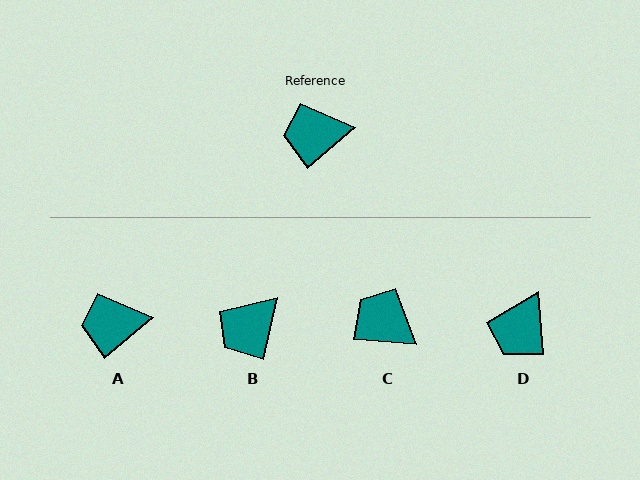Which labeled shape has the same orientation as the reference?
A.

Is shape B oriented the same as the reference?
No, it is off by about 36 degrees.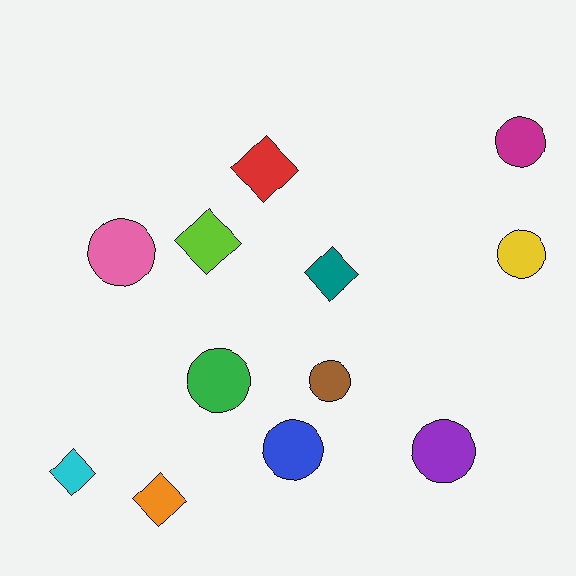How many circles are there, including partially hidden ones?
There are 7 circles.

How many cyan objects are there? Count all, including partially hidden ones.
There is 1 cyan object.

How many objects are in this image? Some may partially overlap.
There are 12 objects.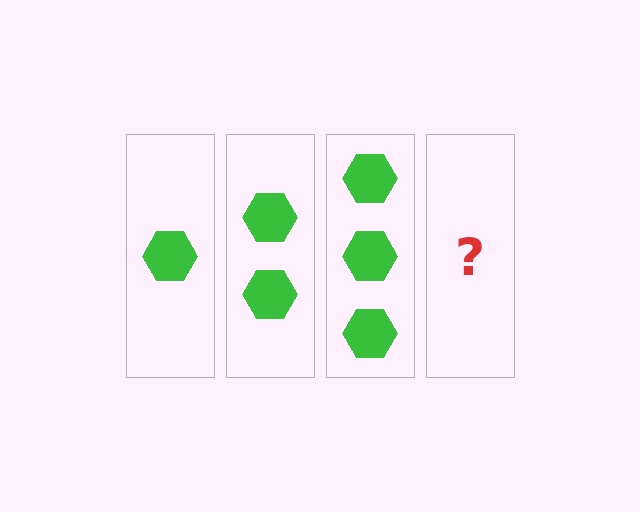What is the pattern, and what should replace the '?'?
The pattern is that each step adds one more hexagon. The '?' should be 4 hexagons.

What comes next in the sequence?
The next element should be 4 hexagons.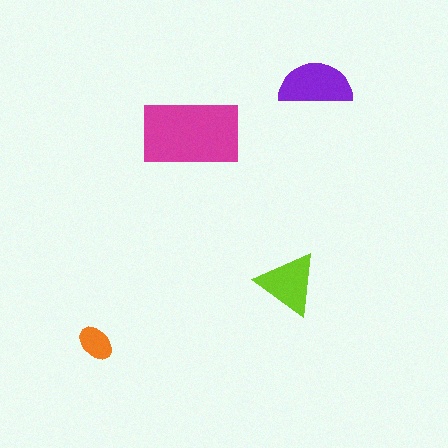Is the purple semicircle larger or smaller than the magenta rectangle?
Smaller.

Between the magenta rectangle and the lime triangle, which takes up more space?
The magenta rectangle.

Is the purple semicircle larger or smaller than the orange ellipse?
Larger.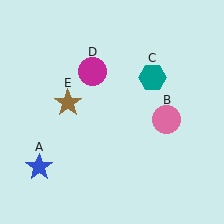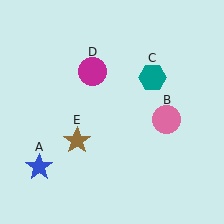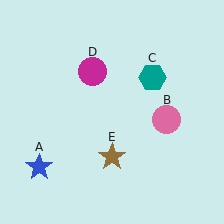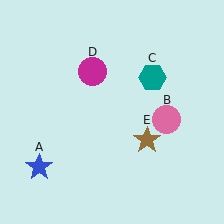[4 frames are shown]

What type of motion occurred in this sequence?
The brown star (object E) rotated counterclockwise around the center of the scene.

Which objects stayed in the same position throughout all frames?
Blue star (object A) and pink circle (object B) and teal hexagon (object C) and magenta circle (object D) remained stationary.